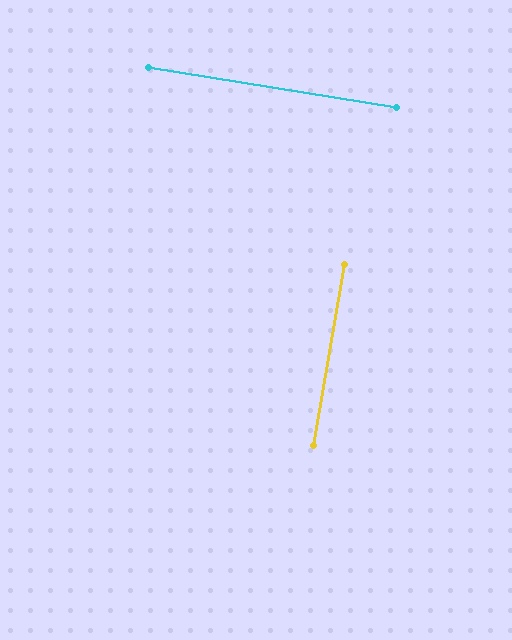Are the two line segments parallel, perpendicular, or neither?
Perpendicular — they meet at approximately 90°.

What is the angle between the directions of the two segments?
Approximately 90 degrees.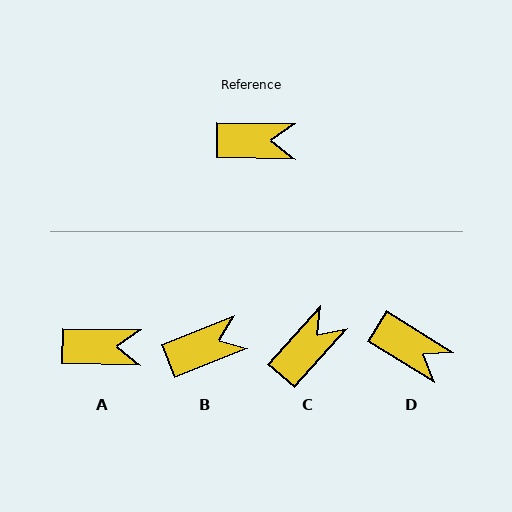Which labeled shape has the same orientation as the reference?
A.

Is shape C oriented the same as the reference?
No, it is off by about 50 degrees.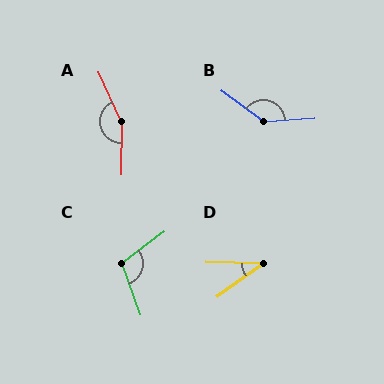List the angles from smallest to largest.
D (36°), C (108°), B (140°), A (155°).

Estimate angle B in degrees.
Approximately 140 degrees.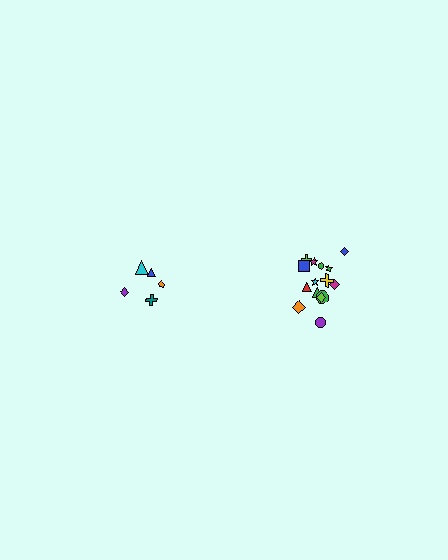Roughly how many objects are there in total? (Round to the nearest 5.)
Roughly 20 objects in total.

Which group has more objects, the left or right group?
The right group.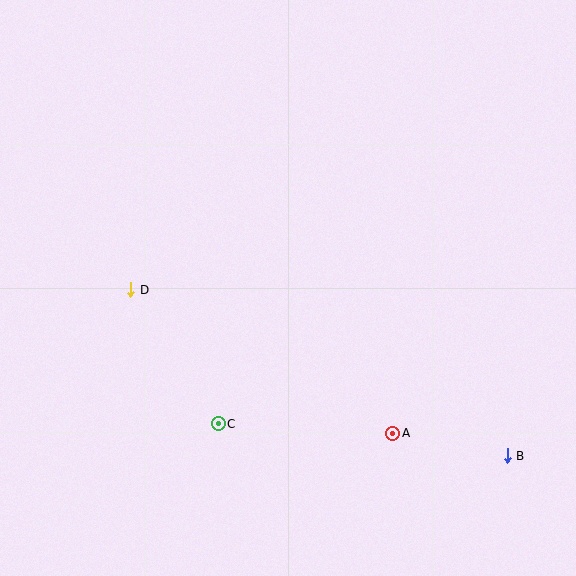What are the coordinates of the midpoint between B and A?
The midpoint between B and A is at (450, 445).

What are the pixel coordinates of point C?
Point C is at (218, 424).